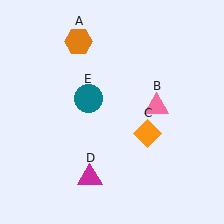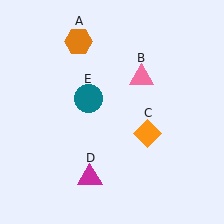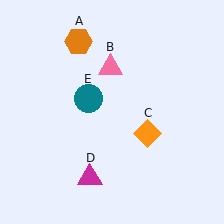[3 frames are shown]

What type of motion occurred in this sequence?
The pink triangle (object B) rotated counterclockwise around the center of the scene.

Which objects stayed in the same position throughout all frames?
Orange hexagon (object A) and orange diamond (object C) and magenta triangle (object D) and teal circle (object E) remained stationary.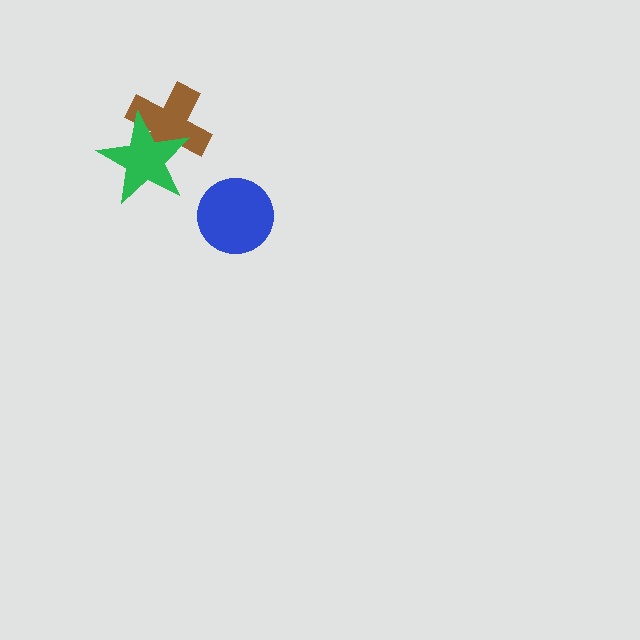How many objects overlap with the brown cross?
1 object overlaps with the brown cross.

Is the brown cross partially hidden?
Yes, it is partially covered by another shape.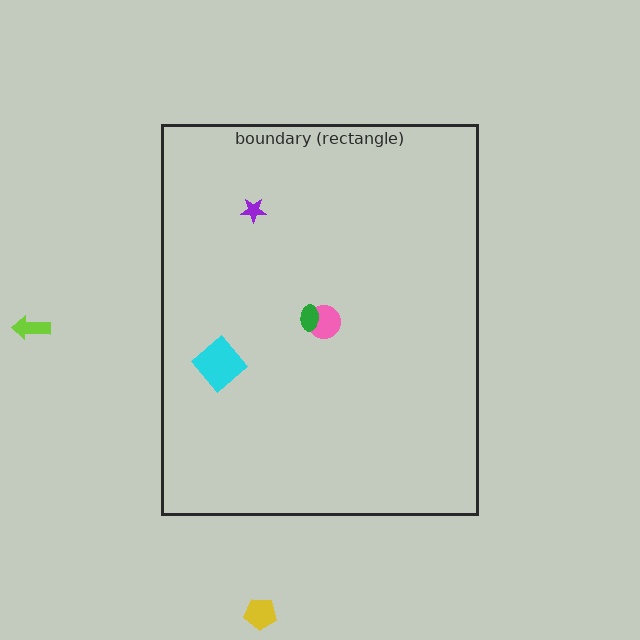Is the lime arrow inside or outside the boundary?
Outside.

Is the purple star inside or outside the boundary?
Inside.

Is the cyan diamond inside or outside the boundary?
Inside.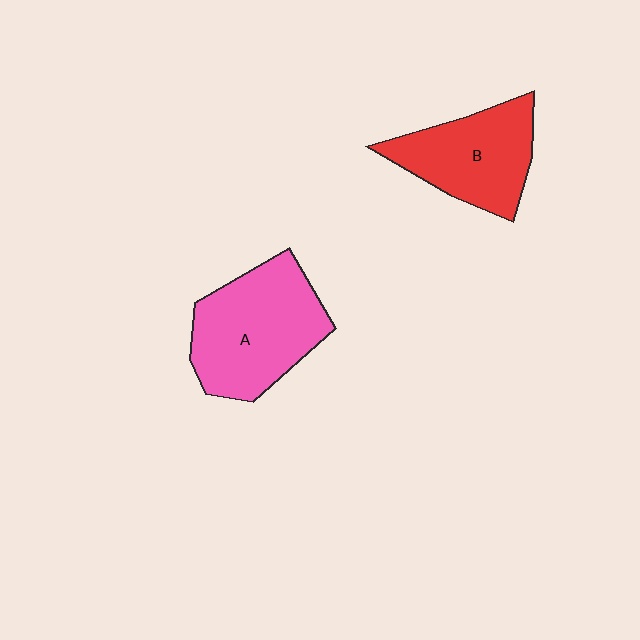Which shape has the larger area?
Shape A (pink).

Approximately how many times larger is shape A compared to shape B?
Approximately 1.3 times.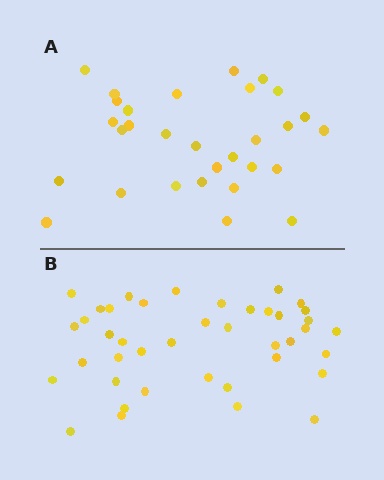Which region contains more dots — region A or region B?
Region B (the bottom region) has more dots.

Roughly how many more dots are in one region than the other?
Region B has roughly 12 or so more dots than region A.